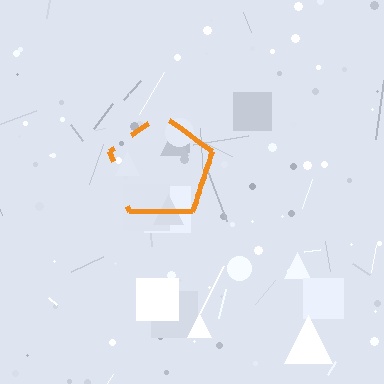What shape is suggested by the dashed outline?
The dashed outline suggests a pentagon.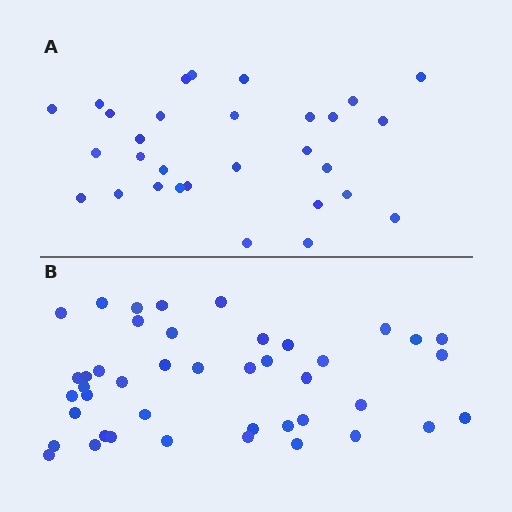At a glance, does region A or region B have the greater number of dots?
Region B (the bottom region) has more dots.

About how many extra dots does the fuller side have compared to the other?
Region B has approximately 15 more dots than region A.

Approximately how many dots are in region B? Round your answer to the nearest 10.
About 40 dots. (The exact count is 43, which rounds to 40.)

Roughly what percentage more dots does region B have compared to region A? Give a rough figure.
About 45% more.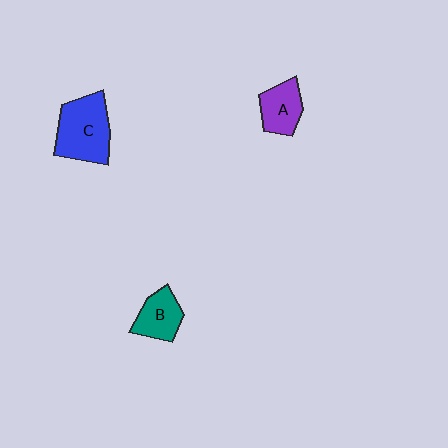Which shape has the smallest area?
Shape B (teal).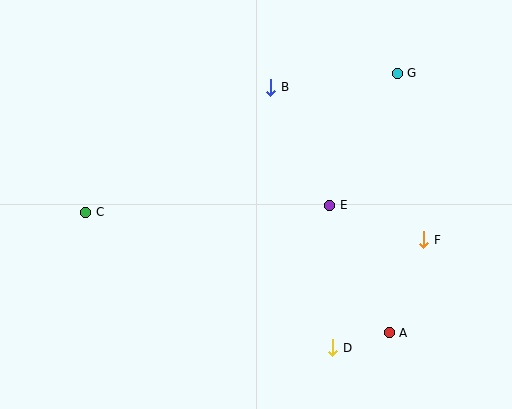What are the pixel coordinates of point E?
Point E is at (330, 205).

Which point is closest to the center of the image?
Point E at (330, 205) is closest to the center.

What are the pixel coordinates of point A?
Point A is at (389, 333).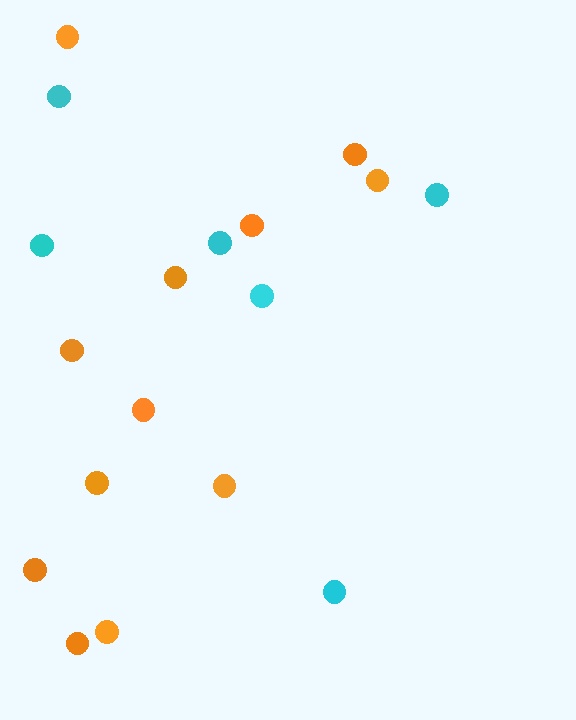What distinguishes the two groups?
There are 2 groups: one group of cyan circles (6) and one group of orange circles (12).